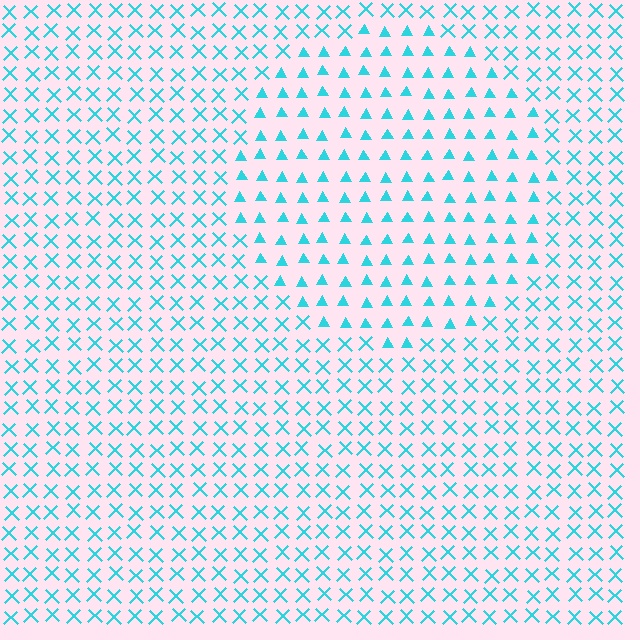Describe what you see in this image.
The image is filled with small cyan elements arranged in a uniform grid. A circle-shaped region contains triangles, while the surrounding area contains X marks. The boundary is defined purely by the change in element shape.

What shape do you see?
I see a circle.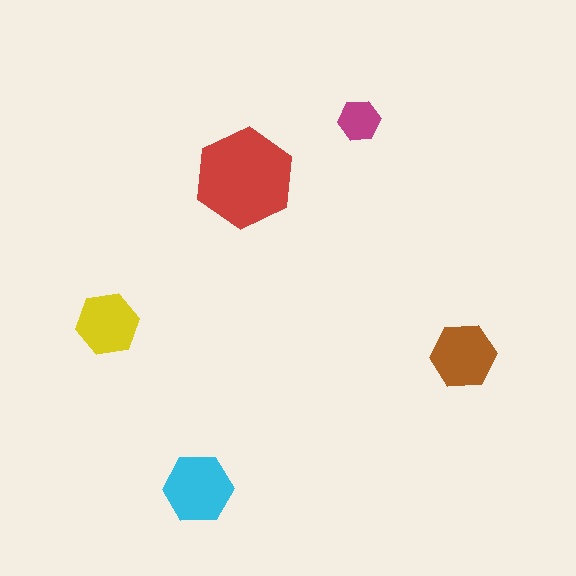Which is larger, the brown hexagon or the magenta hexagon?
The brown one.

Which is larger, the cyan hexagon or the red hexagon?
The red one.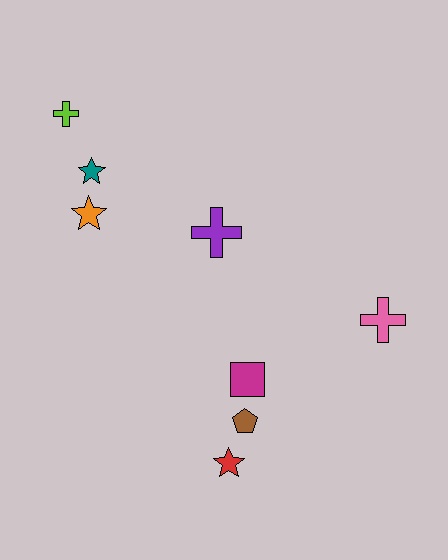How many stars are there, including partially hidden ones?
There are 3 stars.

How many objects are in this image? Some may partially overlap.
There are 8 objects.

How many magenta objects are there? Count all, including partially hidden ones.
There is 1 magenta object.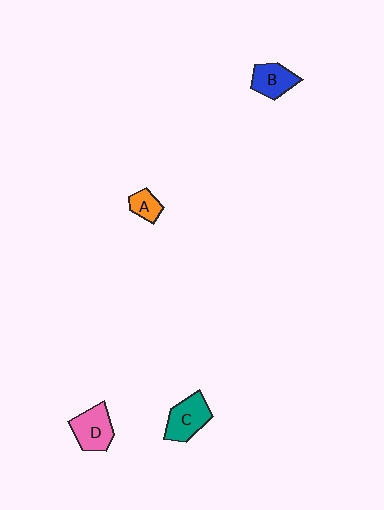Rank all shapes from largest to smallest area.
From largest to smallest: C (teal), D (pink), B (blue), A (orange).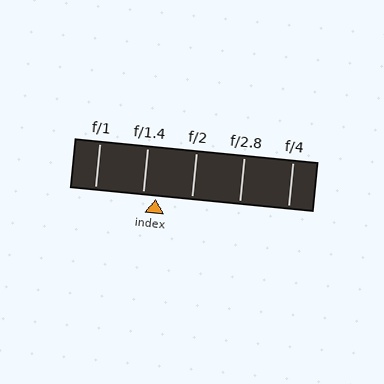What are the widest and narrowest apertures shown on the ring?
The widest aperture shown is f/1 and the narrowest is f/4.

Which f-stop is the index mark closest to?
The index mark is closest to f/1.4.